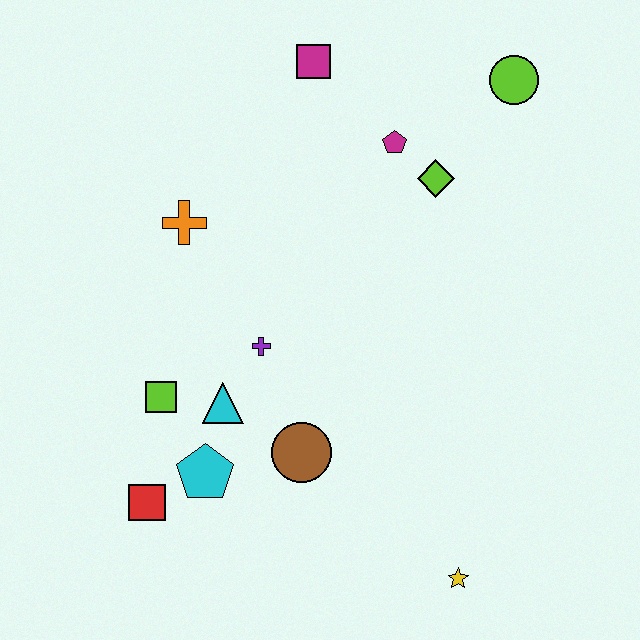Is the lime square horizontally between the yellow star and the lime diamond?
No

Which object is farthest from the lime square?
The lime circle is farthest from the lime square.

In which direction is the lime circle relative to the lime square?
The lime circle is to the right of the lime square.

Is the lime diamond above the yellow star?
Yes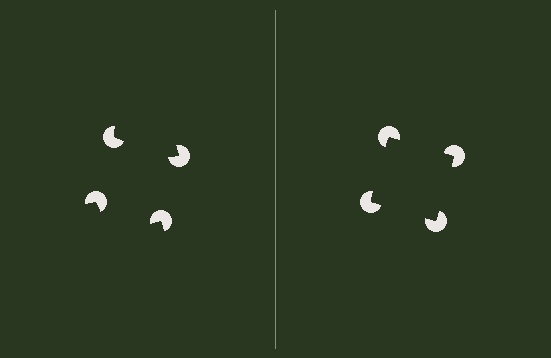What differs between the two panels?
The pac-man discs are positioned identically on both sides; only the wedge orientations differ. On the right they align to a square; on the left they are misaligned.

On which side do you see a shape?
An illusory square appears on the right side. On the left side the wedge cuts are rotated, so no coherent shape forms.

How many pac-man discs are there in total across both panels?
8 — 4 on each side.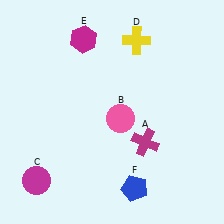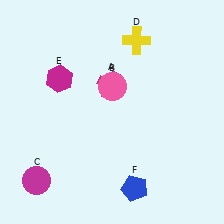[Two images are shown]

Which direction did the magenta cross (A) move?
The magenta cross (A) moved up.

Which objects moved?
The objects that moved are: the magenta cross (A), the pink circle (B), the magenta hexagon (E).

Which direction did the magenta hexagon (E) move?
The magenta hexagon (E) moved down.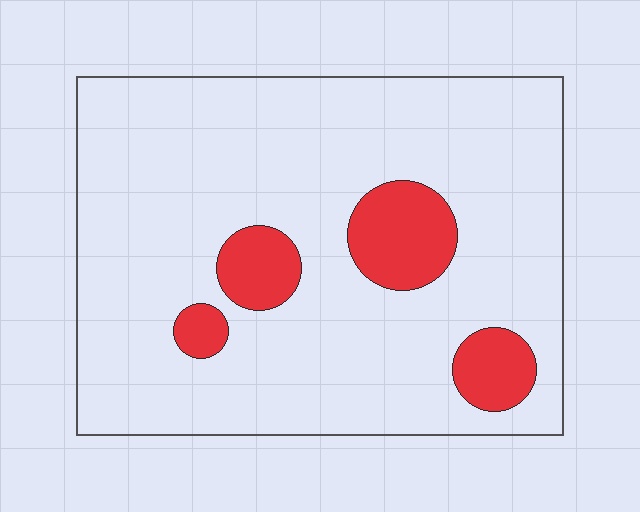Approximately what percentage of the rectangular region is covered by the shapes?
Approximately 15%.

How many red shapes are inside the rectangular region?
4.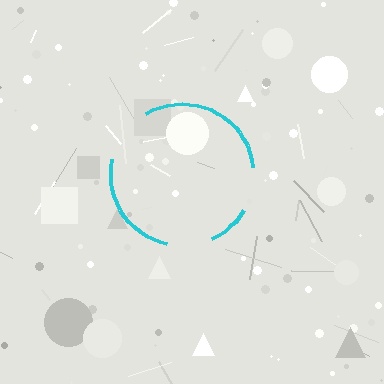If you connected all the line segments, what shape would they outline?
They would outline a circle.